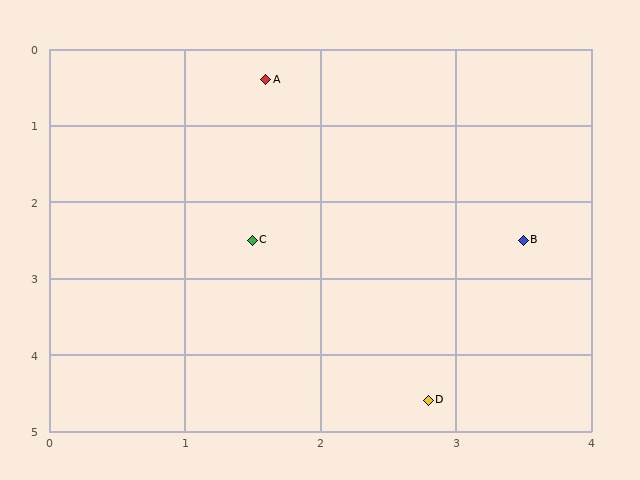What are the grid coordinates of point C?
Point C is at approximately (1.5, 2.5).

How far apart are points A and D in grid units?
Points A and D are about 4.4 grid units apart.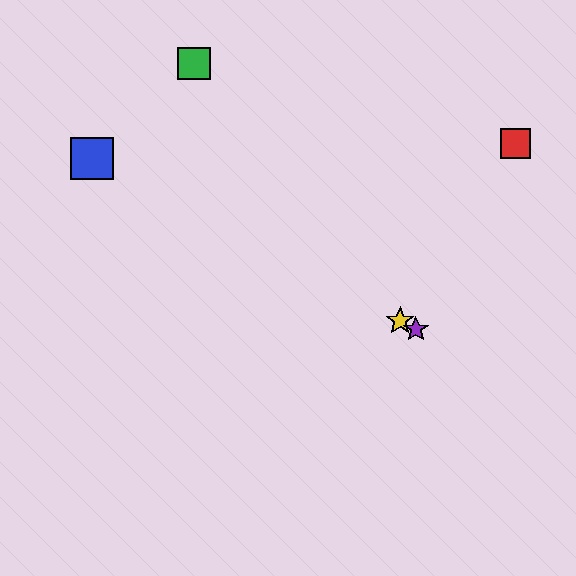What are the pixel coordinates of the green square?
The green square is at (194, 64).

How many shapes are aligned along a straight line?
3 shapes (the blue square, the yellow star, the purple star) are aligned along a straight line.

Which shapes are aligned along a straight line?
The blue square, the yellow star, the purple star are aligned along a straight line.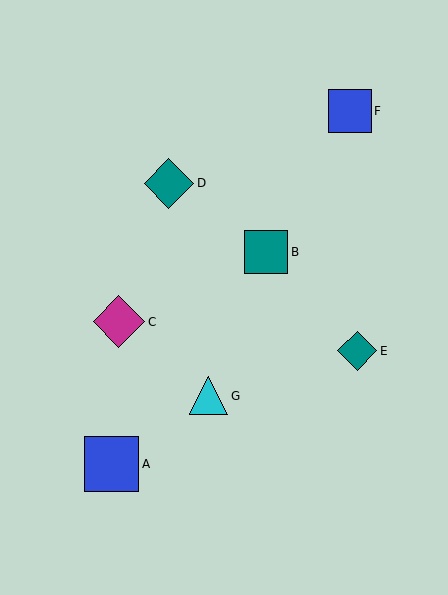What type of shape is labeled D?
Shape D is a teal diamond.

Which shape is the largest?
The blue square (labeled A) is the largest.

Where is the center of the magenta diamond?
The center of the magenta diamond is at (119, 322).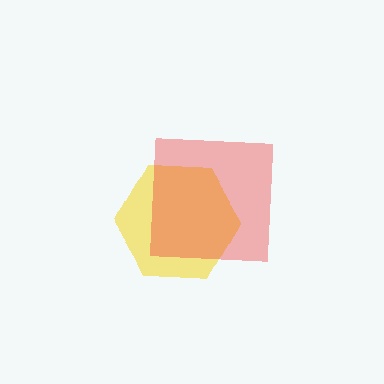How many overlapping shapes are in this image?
There are 2 overlapping shapes in the image.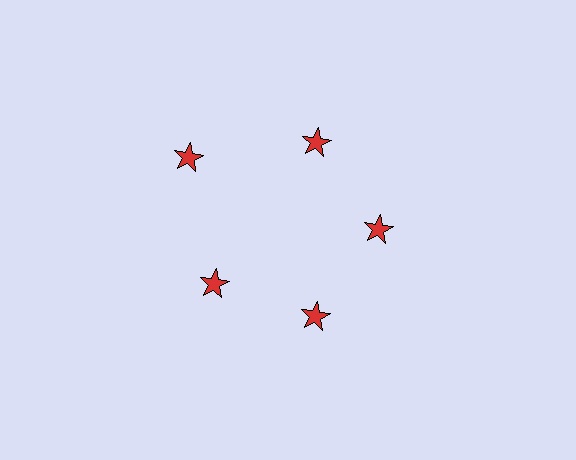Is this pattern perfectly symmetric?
No. The 5 red stars are arranged in a ring, but one element near the 10 o'clock position is pushed outward from the center, breaking the 5-fold rotational symmetry.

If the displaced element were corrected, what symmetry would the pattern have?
It would have 5-fold rotational symmetry — the pattern would map onto itself every 72 degrees.